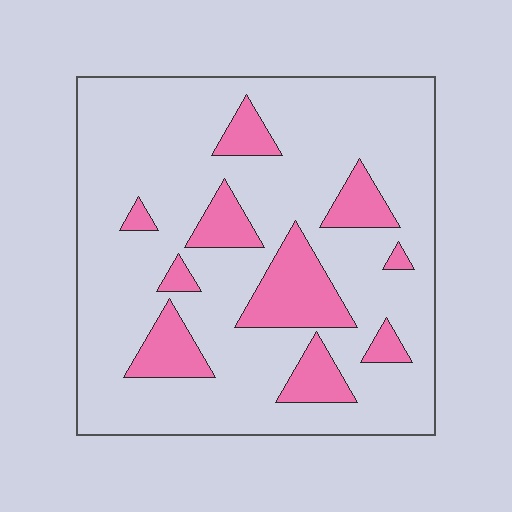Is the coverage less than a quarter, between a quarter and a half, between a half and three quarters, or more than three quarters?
Less than a quarter.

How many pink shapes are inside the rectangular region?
10.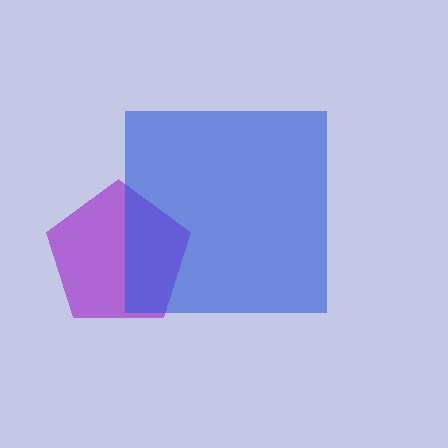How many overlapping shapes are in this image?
There are 2 overlapping shapes in the image.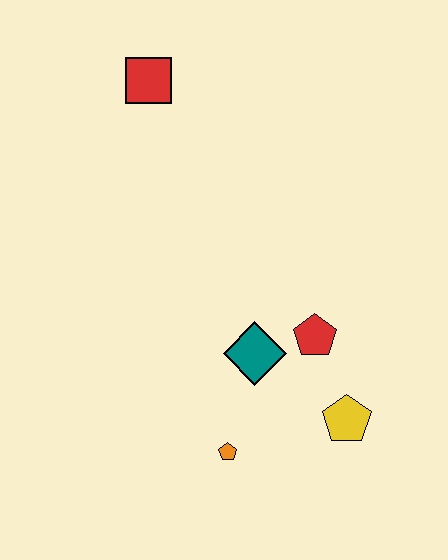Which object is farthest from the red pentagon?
The red square is farthest from the red pentagon.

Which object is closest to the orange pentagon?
The teal diamond is closest to the orange pentagon.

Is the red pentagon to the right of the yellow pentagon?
No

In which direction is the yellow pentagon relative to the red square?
The yellow pentagon is below the red square.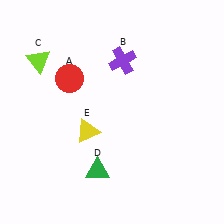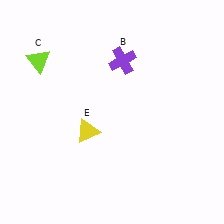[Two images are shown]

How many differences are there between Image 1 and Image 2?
There are 2 differences between the two images.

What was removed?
The green triangle (D), the red circle (A) were removed in Image 2.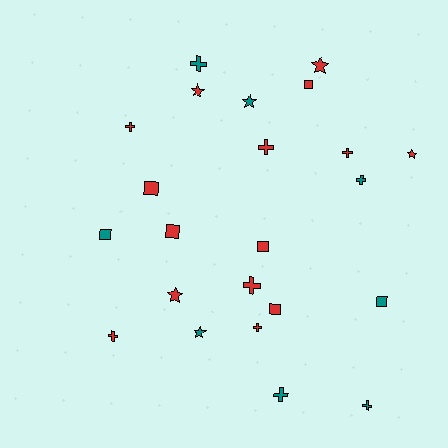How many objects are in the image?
There are 23 objects.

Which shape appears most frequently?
Cross, with 10 objects.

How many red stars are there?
There are 4 red stars.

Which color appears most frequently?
Red, with 15 objects.